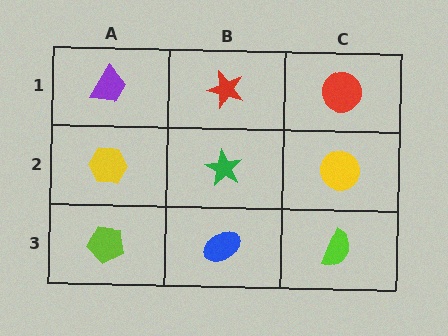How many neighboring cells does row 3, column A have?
2.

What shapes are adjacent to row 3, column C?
A yellow circle (row 2, column C), a blue ellipse (row 3, column B).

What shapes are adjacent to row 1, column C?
A yellow circle (row 2, column C), a red star (row 1, column B).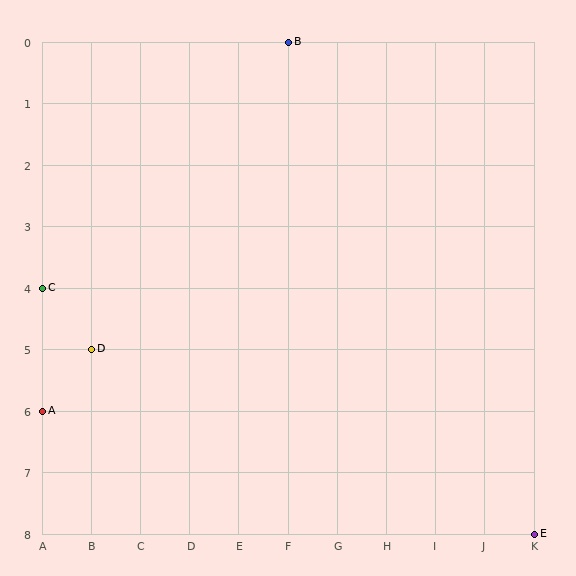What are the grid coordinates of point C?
Point C is at grid coordinates (A, 4).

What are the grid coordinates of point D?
Point D is at grid coordinates (B, 5).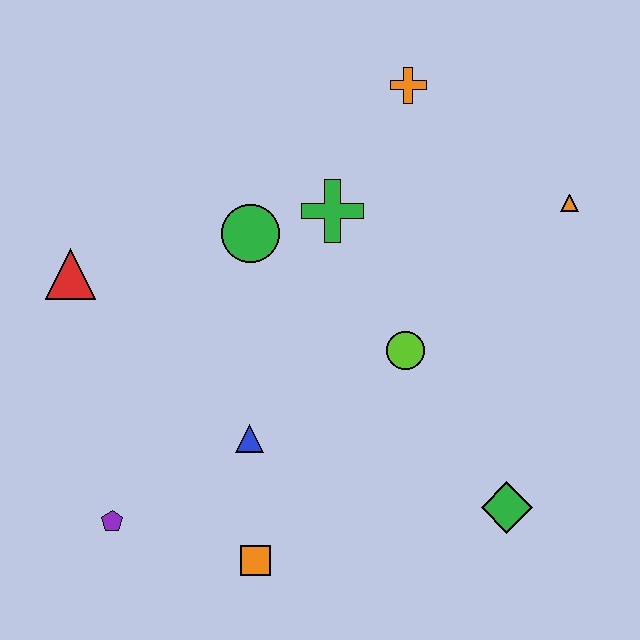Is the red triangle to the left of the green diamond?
Yes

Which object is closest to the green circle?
The green cross is closest to the green circle.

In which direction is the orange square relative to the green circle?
The orange square is below the green circle.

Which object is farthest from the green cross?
The purple pentagon is farthest from the green cross.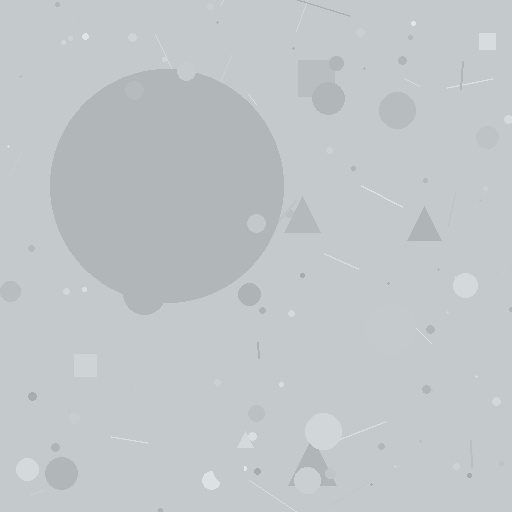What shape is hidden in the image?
A circle is hidden in the image.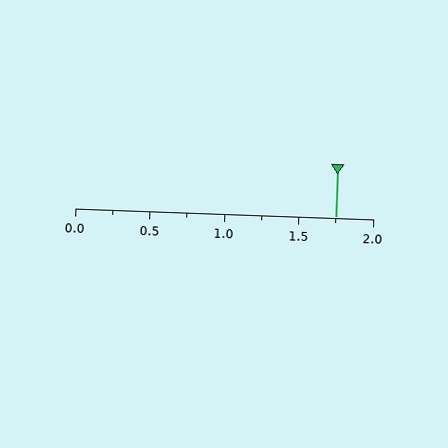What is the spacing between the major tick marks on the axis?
The major ticks are spaced 0.5 apart.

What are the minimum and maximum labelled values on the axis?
The axis runs from 0.0 to 2.0.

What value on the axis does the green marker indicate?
The marker indicates approximately 1.75.